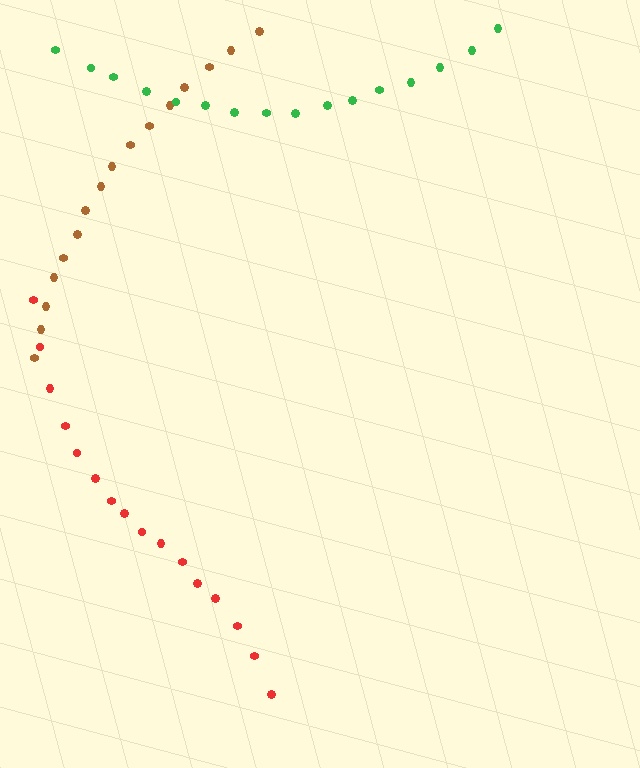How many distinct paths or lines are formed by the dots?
There are 3 distinct paths.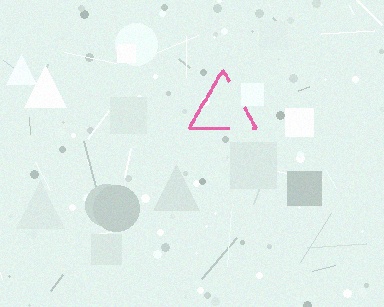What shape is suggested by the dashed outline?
The dashed outline suggests a triangle.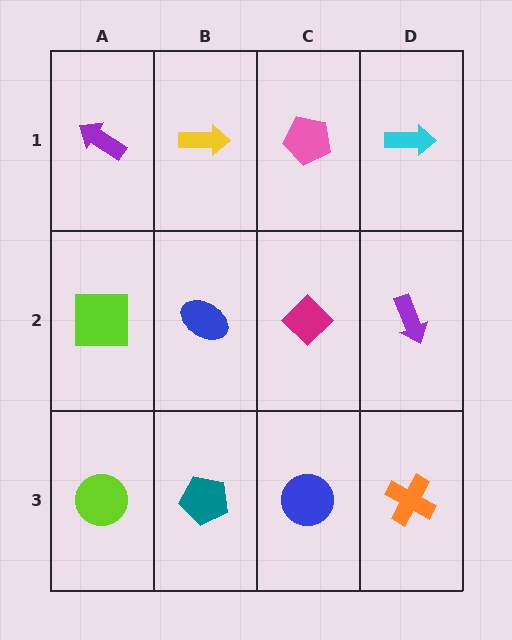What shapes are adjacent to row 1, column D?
A purple arrow (row 2, column D), a pink pentagon (row 1, column C).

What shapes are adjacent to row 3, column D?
A purple arrow (row 2, column D), a blue circle (row 3, column C).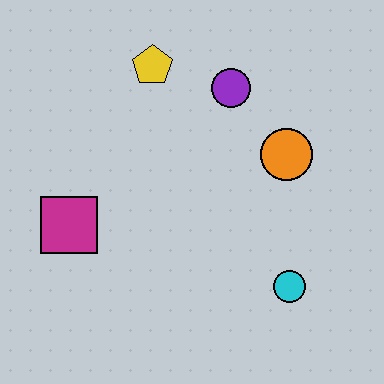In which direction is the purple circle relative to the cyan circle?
The purple circle is above the cyan circle.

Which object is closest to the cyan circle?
The orange circle is closest to the cyan circle.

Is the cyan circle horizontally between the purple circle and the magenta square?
No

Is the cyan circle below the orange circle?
Yes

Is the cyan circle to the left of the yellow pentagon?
No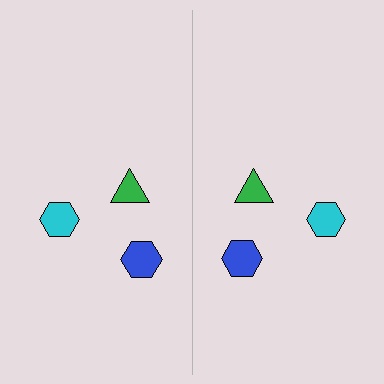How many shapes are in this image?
There are 6 shapes in this image.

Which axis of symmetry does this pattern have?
The pattern has a vertical axis of symmetry running through the center of the image.